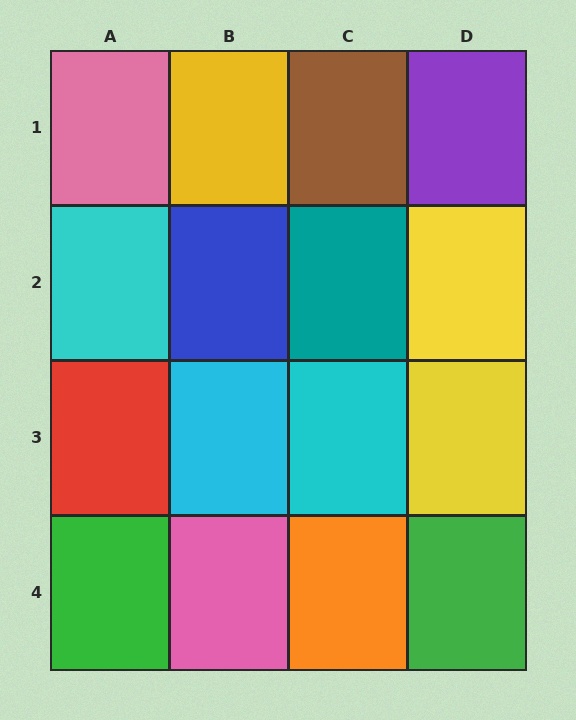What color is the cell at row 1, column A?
Pink.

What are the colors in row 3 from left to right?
Red, cyan, cyan, yellow.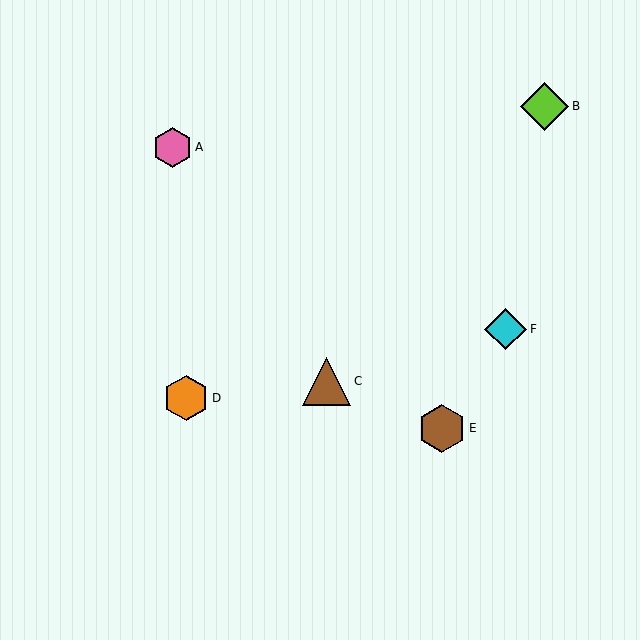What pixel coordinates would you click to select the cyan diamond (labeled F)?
Click at (506, 329) to select the cyan diamond F.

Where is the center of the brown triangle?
The center of the brown triangle is at (327, 381).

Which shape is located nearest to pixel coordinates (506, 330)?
The cyan diamond (labeled F) at (506, 329) is nearest to that location.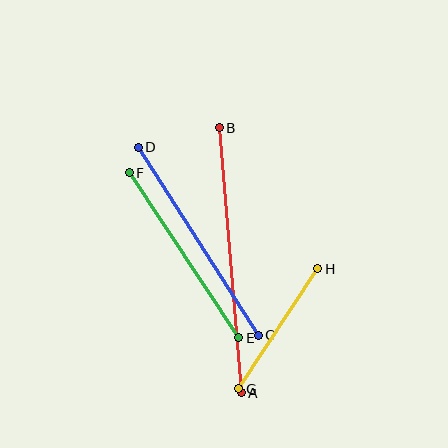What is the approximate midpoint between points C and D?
The midpoint is at approximately (198, 241) pixels.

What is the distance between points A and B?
The distance is approximately 266 pixels.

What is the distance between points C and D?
The distance is approximately 224 pixels.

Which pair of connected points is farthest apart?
Points A and B are farthest apart.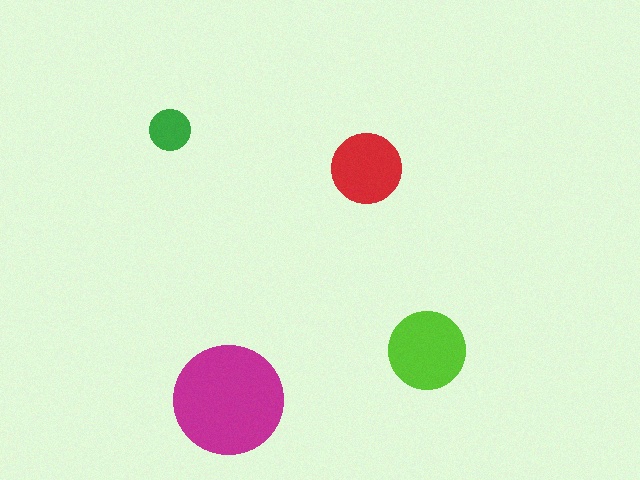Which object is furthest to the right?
The lime circle is rightmost.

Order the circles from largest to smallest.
the magenta one, the lime one, the red one, the green one.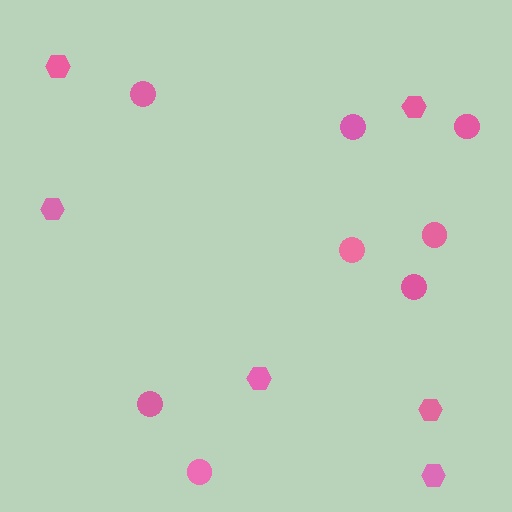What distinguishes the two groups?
There are 2 groups: one group of hexagons (6) and one group of circles (8).